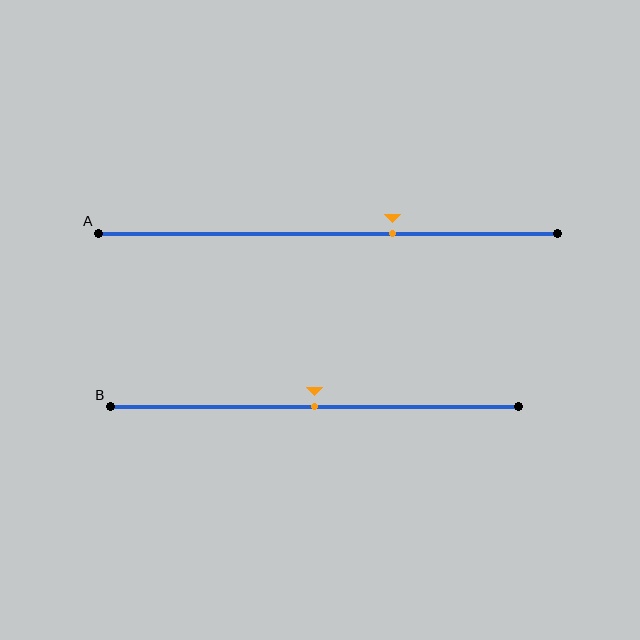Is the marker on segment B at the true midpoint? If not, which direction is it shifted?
Yes, the marker on segment B is at the true midpoint.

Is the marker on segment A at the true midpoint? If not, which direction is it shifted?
No, the marker on segment A is shifted to the right by about 14% of the segment length.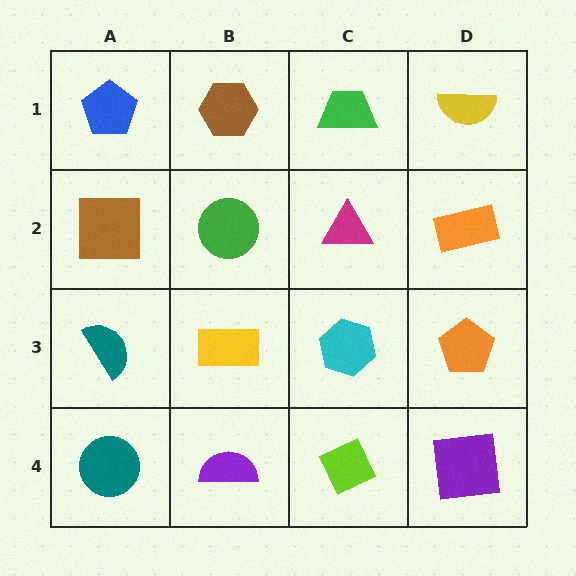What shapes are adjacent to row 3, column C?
A magenta triangle (row 2, column C), a lime diamond (row 4, column C), a yellow rectangle (row 3, column B), an orange pentagon (row 3, column D).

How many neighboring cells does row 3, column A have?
3.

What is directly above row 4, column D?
An orange pentagon.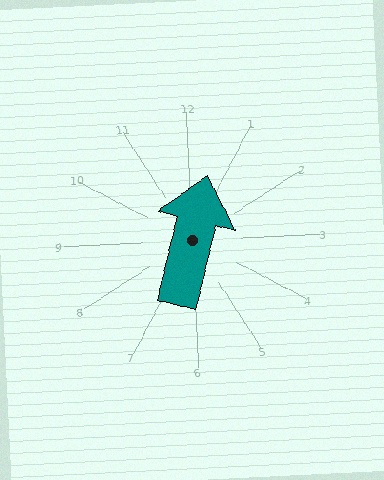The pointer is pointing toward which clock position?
Roughly 1 o'clock.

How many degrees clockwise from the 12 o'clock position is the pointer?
Approximately 16 degrees.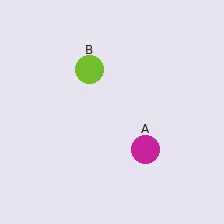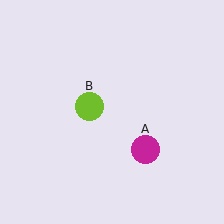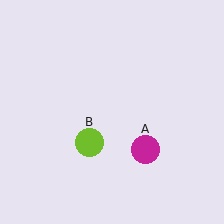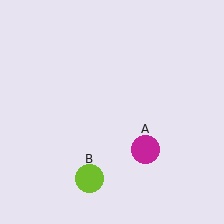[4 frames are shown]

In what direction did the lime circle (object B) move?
The lime circle (object B) moved down.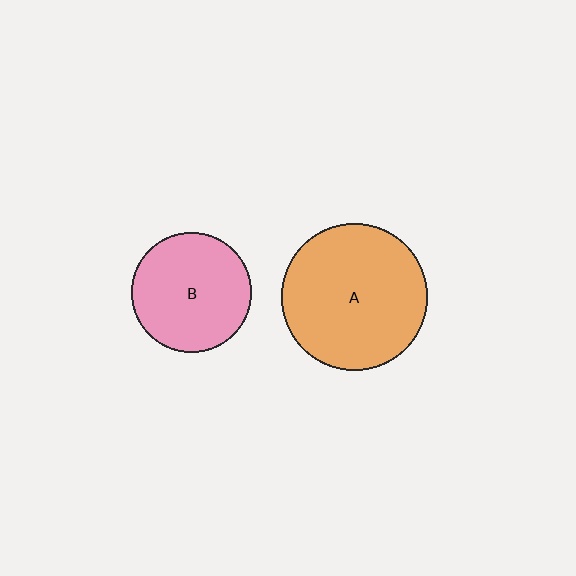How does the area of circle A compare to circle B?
Approximately 1.5 times.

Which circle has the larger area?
Circle A (orange).